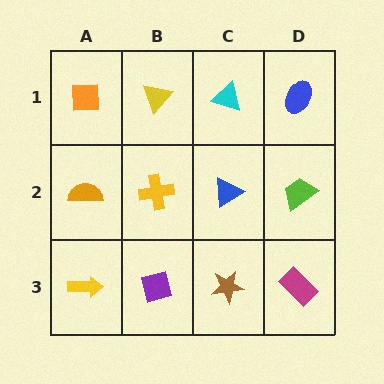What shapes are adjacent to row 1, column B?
A yellow cross (row 2, column B), an orange square (row 1, column A), a cyan triangle (row 1, column C).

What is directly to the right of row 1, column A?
A yellow triangle.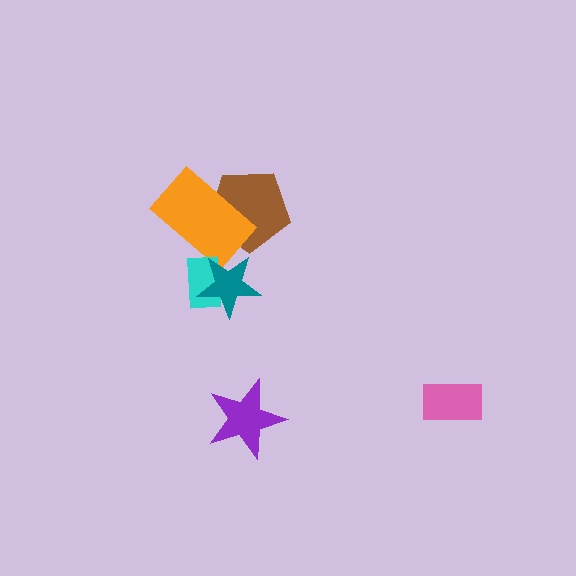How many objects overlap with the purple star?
0 objects overlap with the purple star.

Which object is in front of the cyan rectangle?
The teal star is in front of the cyan rectangle.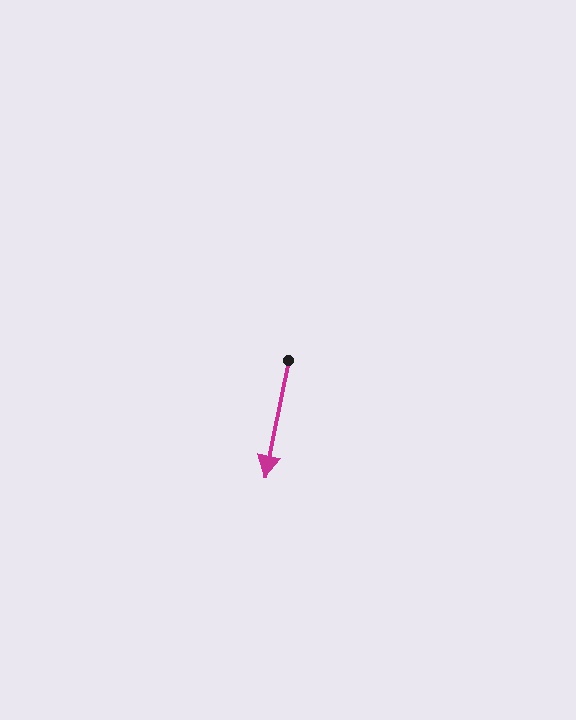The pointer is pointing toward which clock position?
Roughly 6 o'clock.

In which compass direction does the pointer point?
South.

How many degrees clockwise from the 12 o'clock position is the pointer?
Approximately 191 degrees.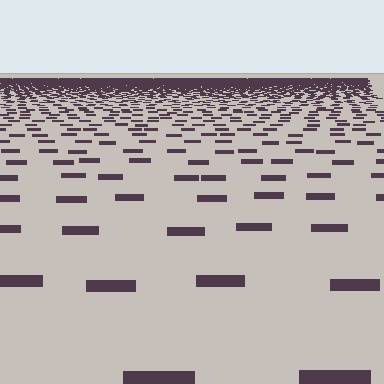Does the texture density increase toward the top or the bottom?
Density increases toward the top.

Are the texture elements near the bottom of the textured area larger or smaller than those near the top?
Larger. Near the bottom, elements are closer to the viewer and appear at a bigger on-screen size.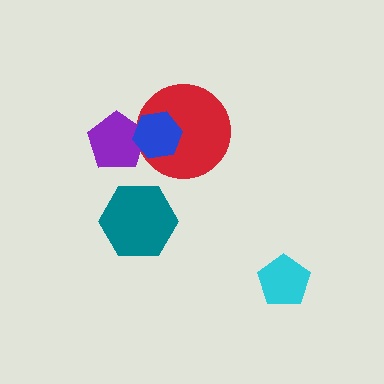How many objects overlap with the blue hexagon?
2 objects overlap with the blue hexagon.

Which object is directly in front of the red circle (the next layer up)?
The purple pentagon is directly in front of the red circle.